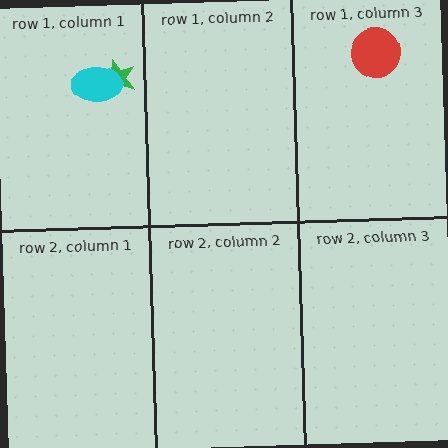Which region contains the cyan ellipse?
The row 1, column 1 region.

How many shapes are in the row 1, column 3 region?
1.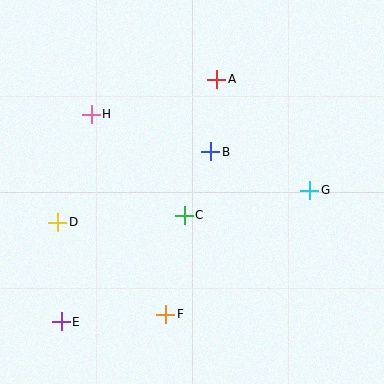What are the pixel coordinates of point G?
Point G is at (310, 190).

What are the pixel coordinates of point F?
Point F is at (166, 314).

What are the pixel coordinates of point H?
Point H is at (91, 114).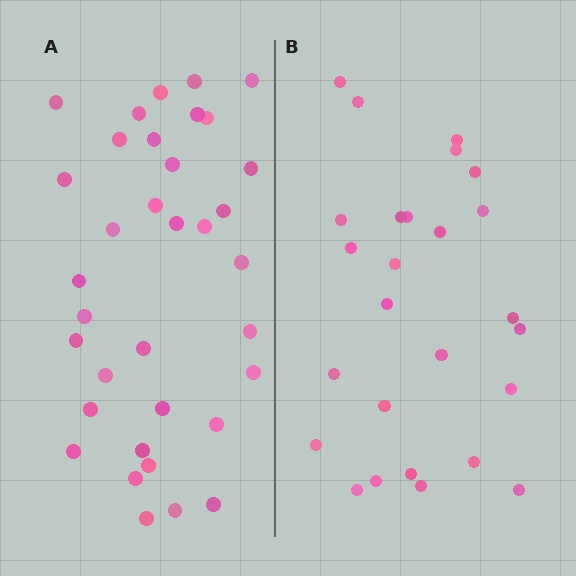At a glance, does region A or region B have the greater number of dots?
Region A (the left region) has more dots.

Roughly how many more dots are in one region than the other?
Region A has roughly 8 or so more dots than region B.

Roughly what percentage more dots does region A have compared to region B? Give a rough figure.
About 35% more.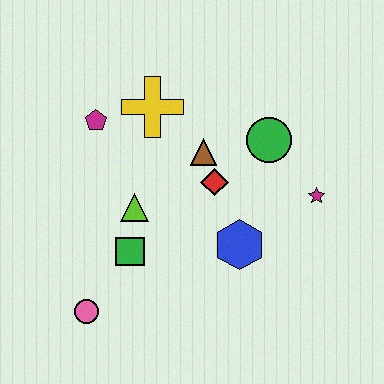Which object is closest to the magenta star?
The green circle is closest to the magenta star.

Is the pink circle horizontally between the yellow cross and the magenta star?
No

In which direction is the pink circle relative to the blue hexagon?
The pink circle is to the left of the blue hexagon.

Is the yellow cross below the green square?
No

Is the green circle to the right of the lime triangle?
Yes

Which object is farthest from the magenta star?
The pink circle is farthest from the magenta star.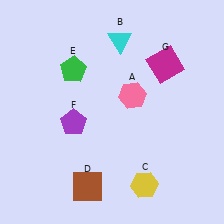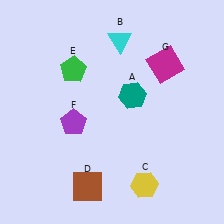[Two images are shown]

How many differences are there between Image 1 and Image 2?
There is 1 difference between the two images.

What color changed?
The hexagon (A) changed from pink in Image 1 to teal in Image 2.